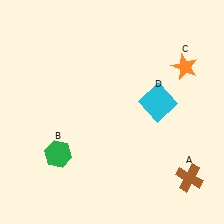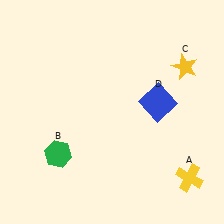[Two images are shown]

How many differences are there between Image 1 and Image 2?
There are 3 differences between the two images.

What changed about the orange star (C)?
In Image 1, C is orange. In Image 2, it changed to yellow.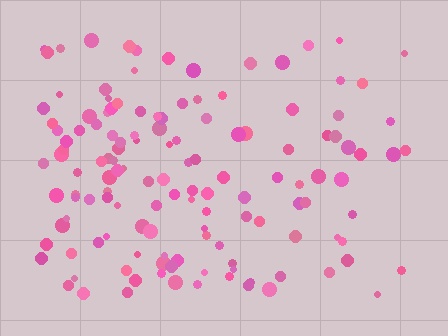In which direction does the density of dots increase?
From right to left, with the left side densest.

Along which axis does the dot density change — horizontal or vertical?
Horizontal.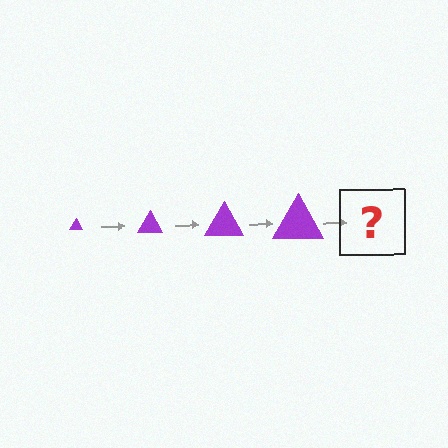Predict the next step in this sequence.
The next step is a purple triangle, larger than the previous one.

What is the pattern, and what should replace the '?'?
The pattern is that the triangle gets progressively larger each step. The '?' should be a purple triangle, larger than the previous one.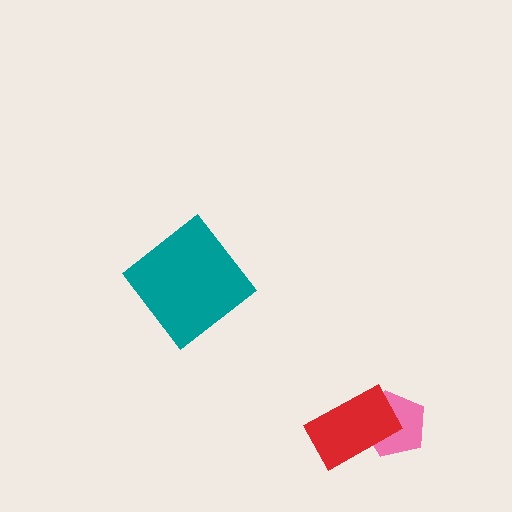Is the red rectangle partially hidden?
No, no other shape covers it.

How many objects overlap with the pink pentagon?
1 object overlaps with the pink pentagon.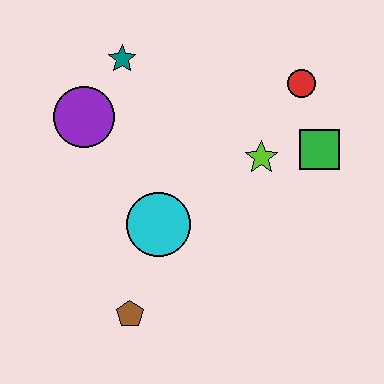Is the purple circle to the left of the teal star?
Yes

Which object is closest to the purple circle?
The teal star is closest to the purple circle.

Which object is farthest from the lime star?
The brown pentagon is farthest from the lime star.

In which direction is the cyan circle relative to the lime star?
The cyan circle is to the left of the lime star.